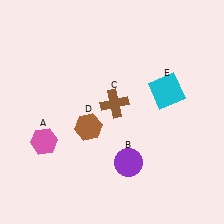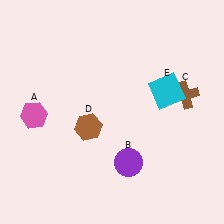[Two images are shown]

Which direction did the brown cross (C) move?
The brown cross (C) moved right.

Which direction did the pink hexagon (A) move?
The pink hexagon (A) moved up.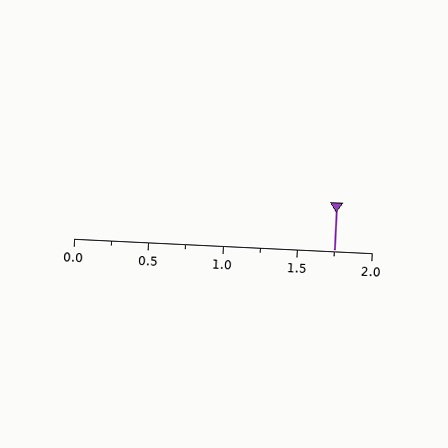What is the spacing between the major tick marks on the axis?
The major ticks are spaced 0.5 apart.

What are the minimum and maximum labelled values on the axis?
The axis runs from 0.0 to 2.0.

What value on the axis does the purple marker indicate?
The marker indicates approximately 1.75.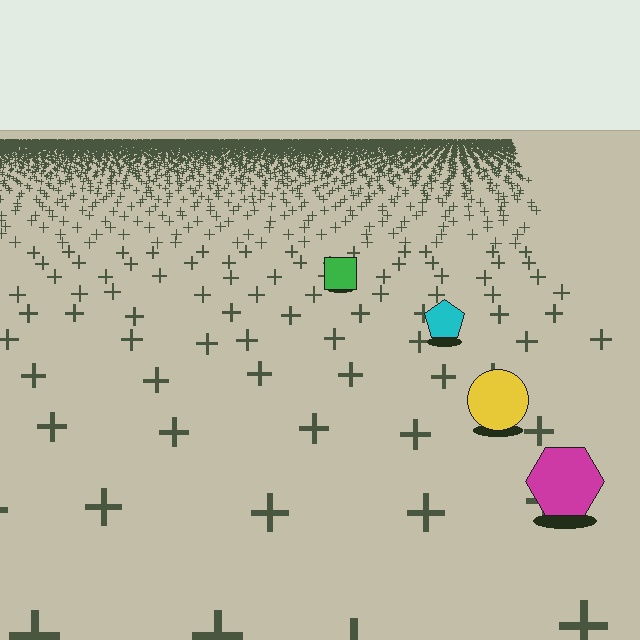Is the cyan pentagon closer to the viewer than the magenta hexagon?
No. The magenta hexagon is closer — you can tell from the texture gradient: the ground texture is coarser near it.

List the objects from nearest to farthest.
From nearest to farthest: the magenta hexagon, the yellow circle, the cyan pentagon, the green square.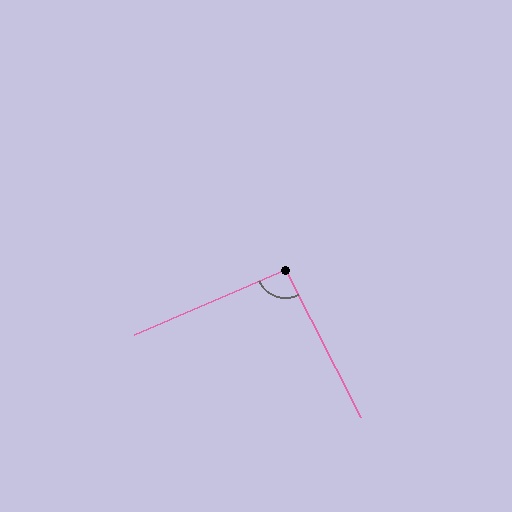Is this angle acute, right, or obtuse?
It is approximately a right angle.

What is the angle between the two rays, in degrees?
Approximately 94 degrees.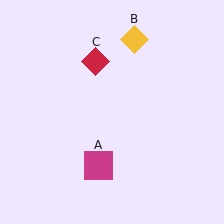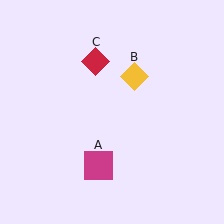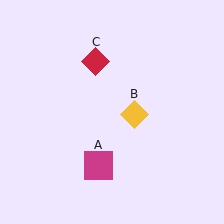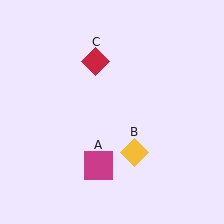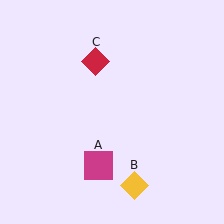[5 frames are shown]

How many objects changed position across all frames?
1 object changed position: yellow diamond (object B).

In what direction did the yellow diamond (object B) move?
The yellow diamond (object B) moved down.